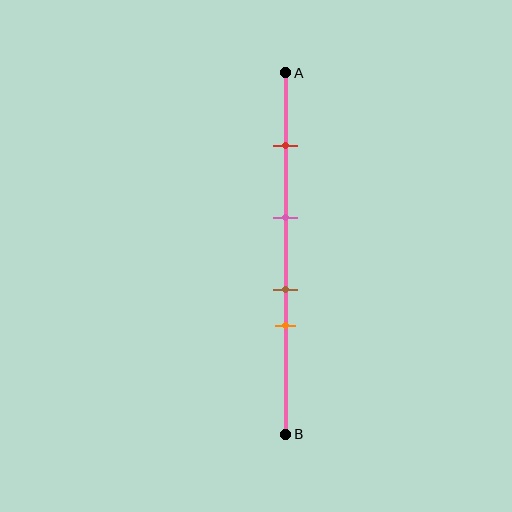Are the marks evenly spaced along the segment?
No, the marks are not evenly spaced.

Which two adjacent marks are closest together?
The brown and orange marks are the closest adjacent pair.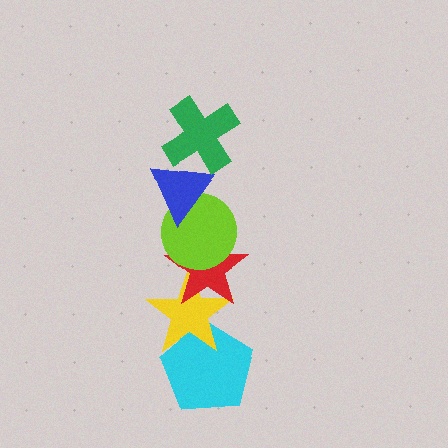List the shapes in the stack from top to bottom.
From top to bottom: the green cross, the blue triangle, the lime circle, the red star, the yellow star, the cyan pentagon.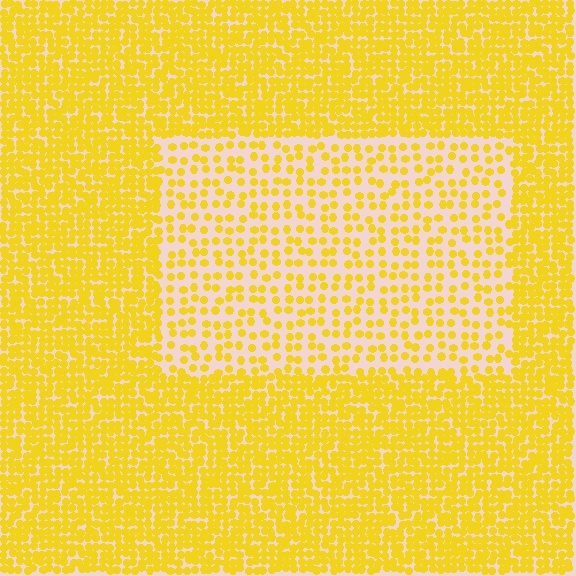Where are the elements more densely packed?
The elements are more densely packed outside the rectangle boundary.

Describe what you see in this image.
The image contains small yellow elements arranged at two different densities. A rectangle-shaped region is visible where the elements are less densely packed than the surrounding area.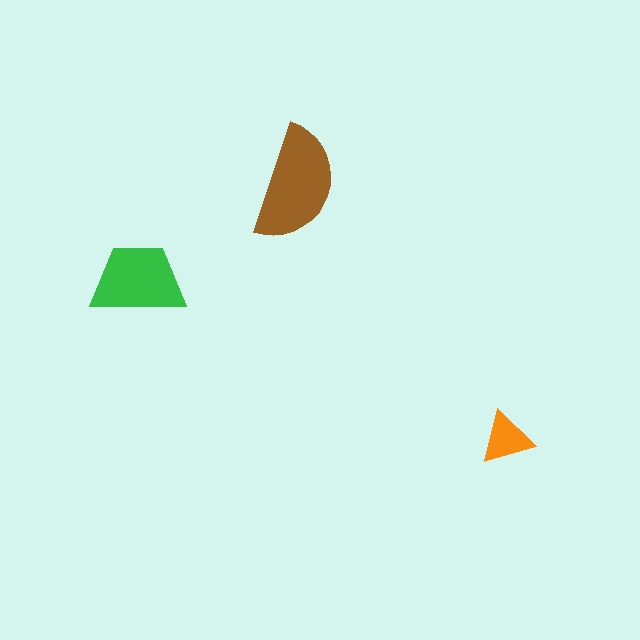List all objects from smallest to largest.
The orange triangle, the green trapezoid, the brown semicircle.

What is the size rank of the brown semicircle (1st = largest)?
1st.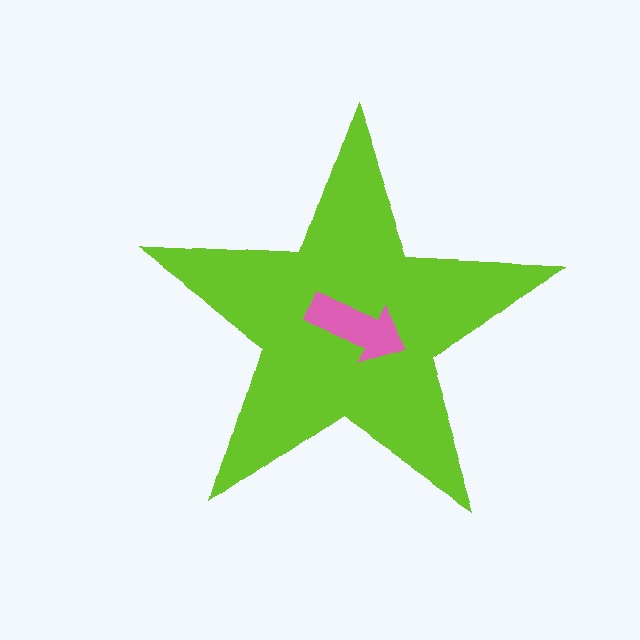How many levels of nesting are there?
2.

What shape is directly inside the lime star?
The pink arrow.